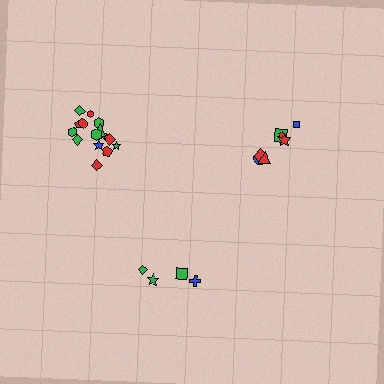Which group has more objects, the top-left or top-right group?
The top-left group.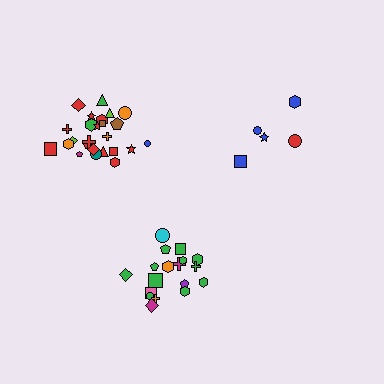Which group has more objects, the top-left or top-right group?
The top-left group.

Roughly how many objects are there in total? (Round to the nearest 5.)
Roughly 50 objects in total.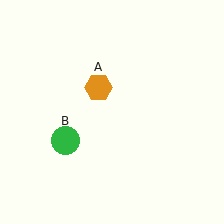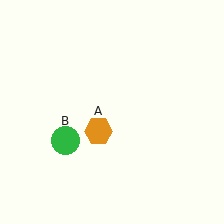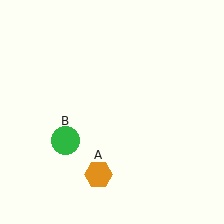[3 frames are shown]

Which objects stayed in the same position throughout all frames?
Green circle (object B) remained stationary.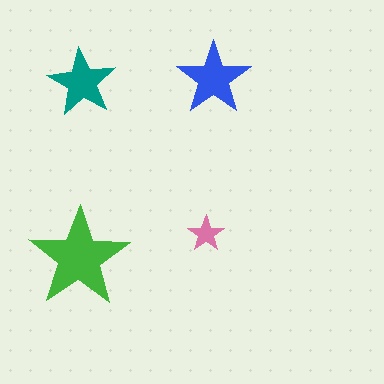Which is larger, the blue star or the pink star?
The blue one.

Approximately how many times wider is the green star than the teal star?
About 1.5 times wider.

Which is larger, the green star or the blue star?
The green one.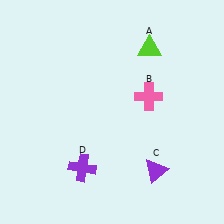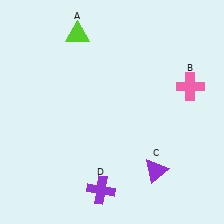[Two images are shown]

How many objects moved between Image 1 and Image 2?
3 objects moved between the two images.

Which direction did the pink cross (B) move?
The pink cross (B) moved right.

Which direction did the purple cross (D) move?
The purple cross (D) moved down.